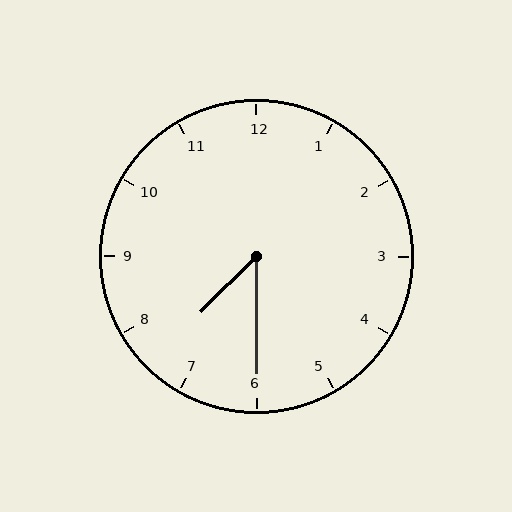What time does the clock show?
7:30.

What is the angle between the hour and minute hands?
Approximately 45 degrees.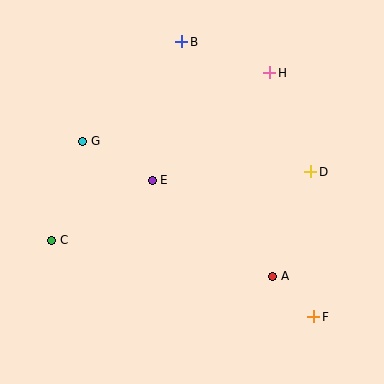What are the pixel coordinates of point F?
Point F is at (314, 317).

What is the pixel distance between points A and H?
The distance between A and H is 203 pixels.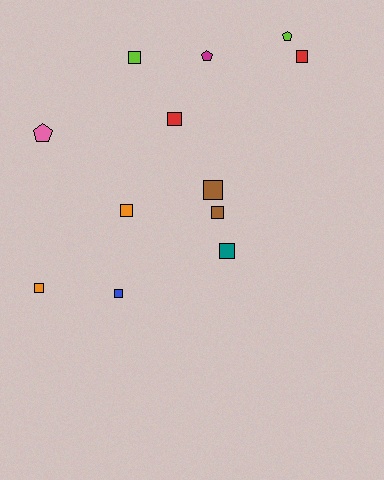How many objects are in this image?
There are 12 objects.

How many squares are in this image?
There are 9 squares.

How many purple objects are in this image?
There are no purple objects.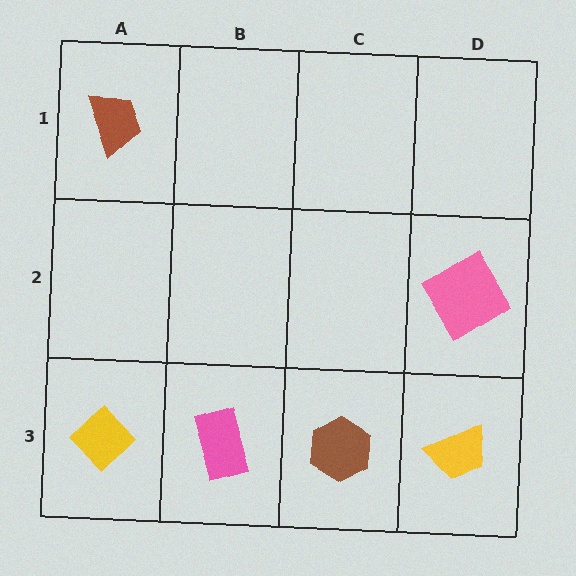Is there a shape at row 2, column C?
No, that cell is empty.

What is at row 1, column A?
A brown trapezoid.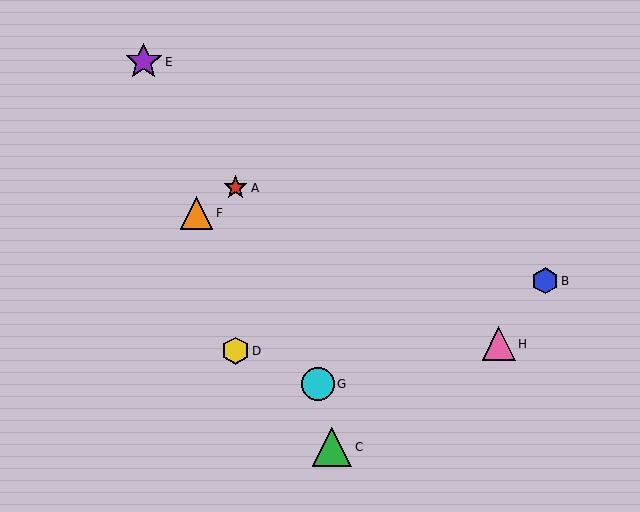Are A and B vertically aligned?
No, A is at x≈236 and B is at x≈545.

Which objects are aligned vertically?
Objects A, D are aligned vertically.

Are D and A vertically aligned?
Yes, both are at x≈236.